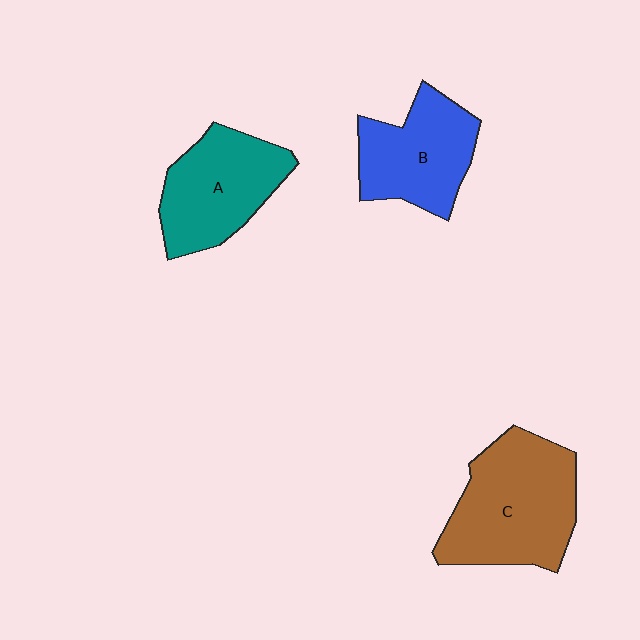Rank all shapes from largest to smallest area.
From largest to smallest: C (brown), A (teal), B (blue).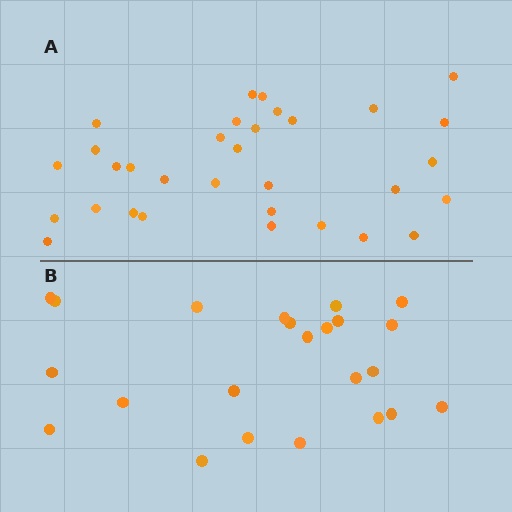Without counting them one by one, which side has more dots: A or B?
Region A (the top region) has more dots.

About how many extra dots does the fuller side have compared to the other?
Region A has roughly 8 or so more dots than region B.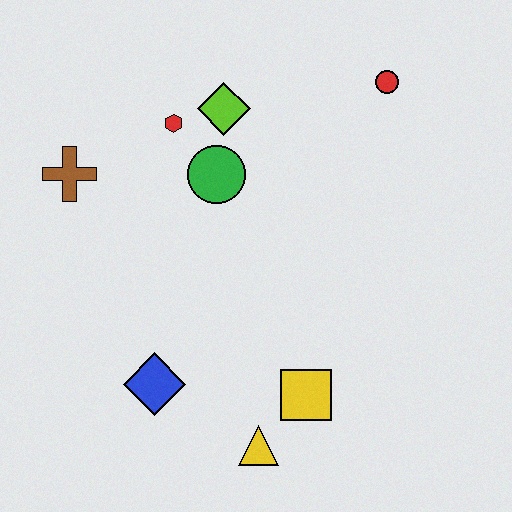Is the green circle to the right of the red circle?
No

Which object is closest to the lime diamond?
The red hexagon is closest to the lime diamond.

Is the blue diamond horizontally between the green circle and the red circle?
No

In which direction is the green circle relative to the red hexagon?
The green circle is below the red hexagon.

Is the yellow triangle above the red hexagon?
No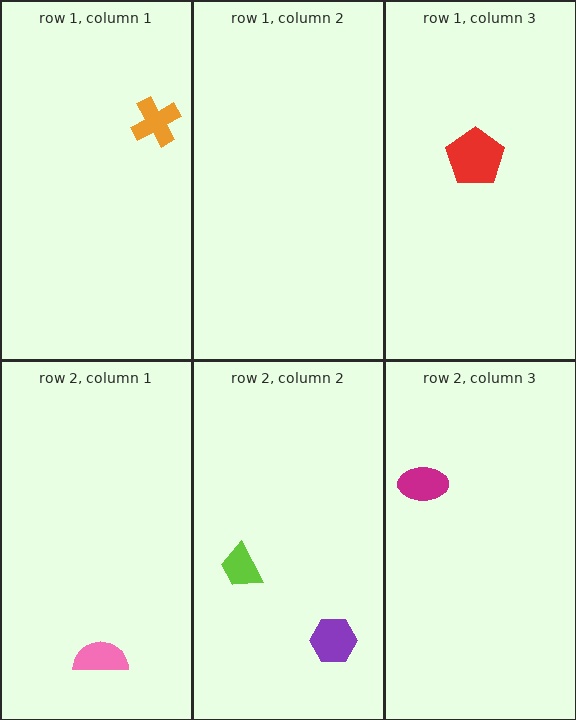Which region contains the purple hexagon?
The row 2, column 2 region.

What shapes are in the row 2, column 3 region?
The magenta ellipse.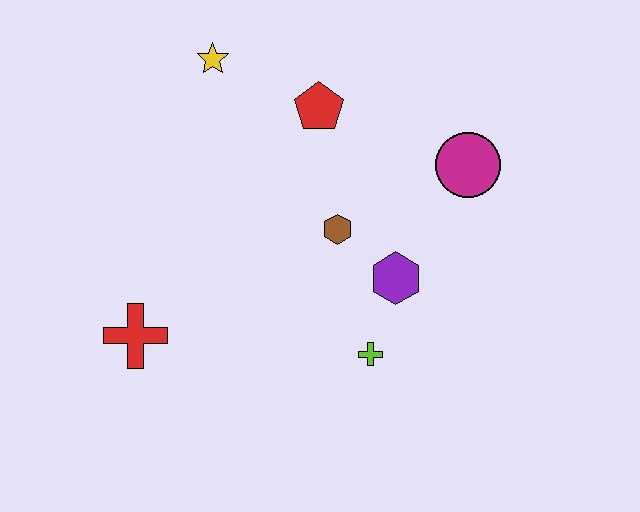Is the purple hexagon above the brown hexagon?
No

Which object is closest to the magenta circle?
The purple hexagon is closest to the magenta circle.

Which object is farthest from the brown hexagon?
The red cross is farthest from the brown hexagon.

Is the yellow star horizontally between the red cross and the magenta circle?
Yes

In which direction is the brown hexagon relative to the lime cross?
The brown hexagon is above the lime cross.